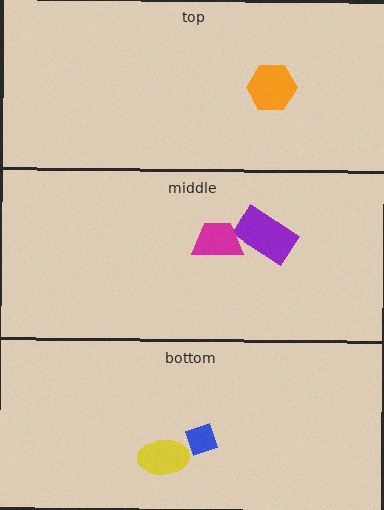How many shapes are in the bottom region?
2.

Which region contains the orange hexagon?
The top region.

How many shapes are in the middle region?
2.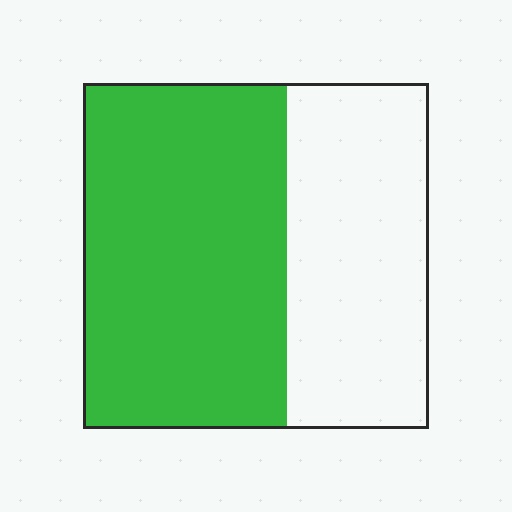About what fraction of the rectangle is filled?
About three fifths (3/5).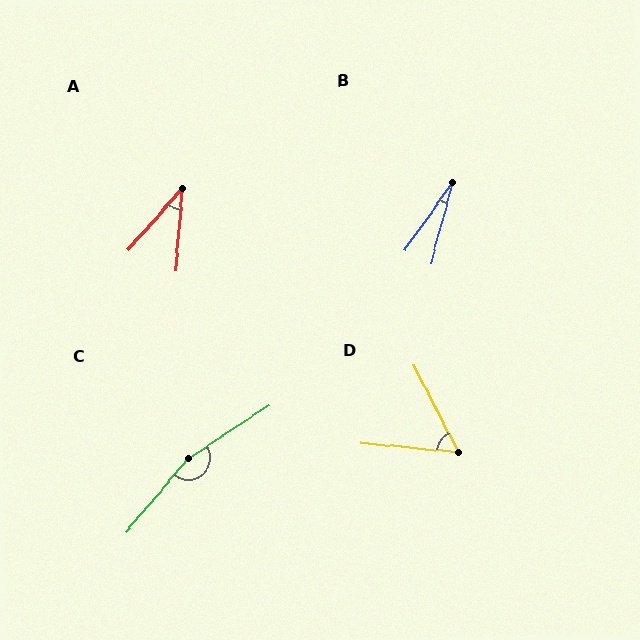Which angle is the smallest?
B, at approximately 20 degrees.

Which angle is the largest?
C, at approximately 163 degrees.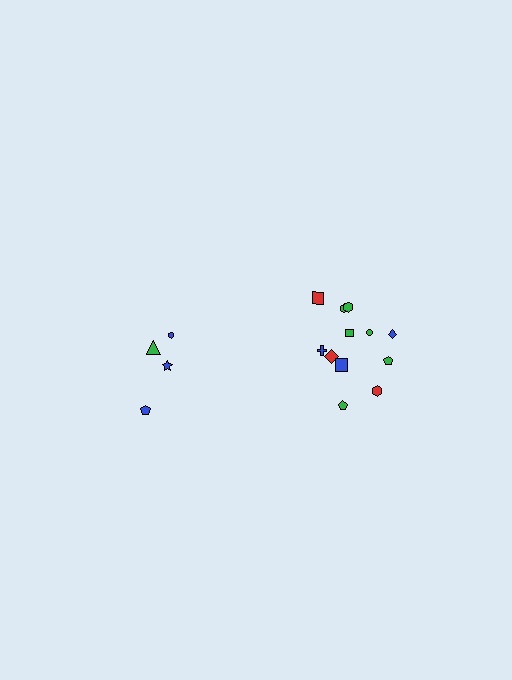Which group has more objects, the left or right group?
The right group.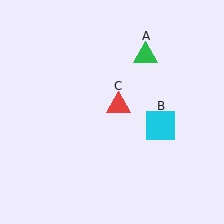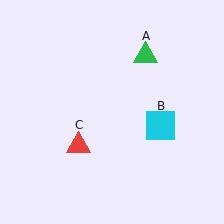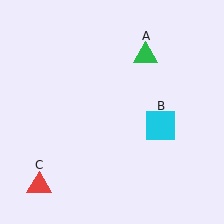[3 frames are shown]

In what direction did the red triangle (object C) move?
The red triangle (object C) moved down and to the left.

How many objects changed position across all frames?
1 object changed position: red triangle (object C).